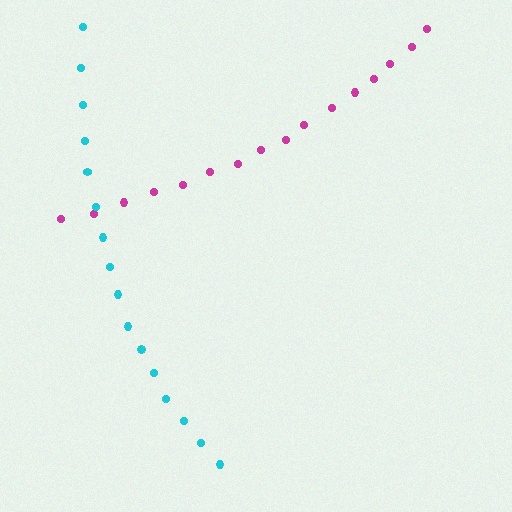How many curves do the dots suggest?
There are 2 distinct paths.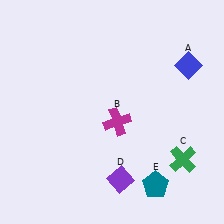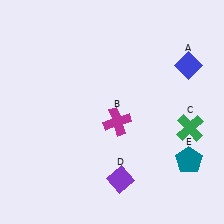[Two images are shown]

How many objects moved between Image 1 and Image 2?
2 objects moved between the two images.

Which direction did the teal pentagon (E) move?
The teal pentagon (E) moved right.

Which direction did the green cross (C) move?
The green cross (C) moved up.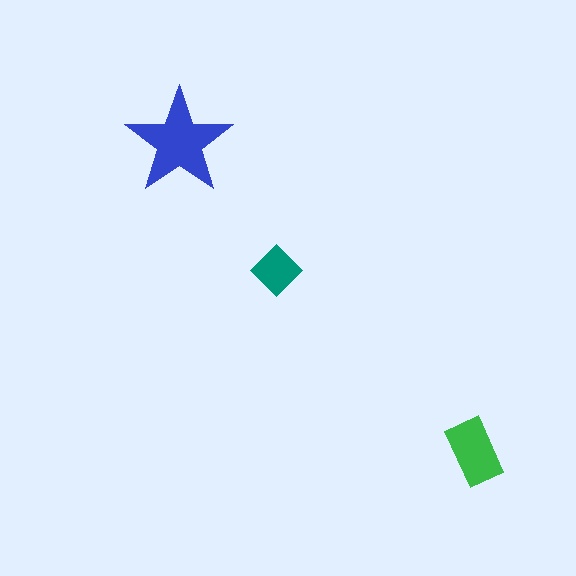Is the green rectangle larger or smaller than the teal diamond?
Larger.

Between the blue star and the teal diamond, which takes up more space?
The blue star.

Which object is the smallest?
The teal diamond.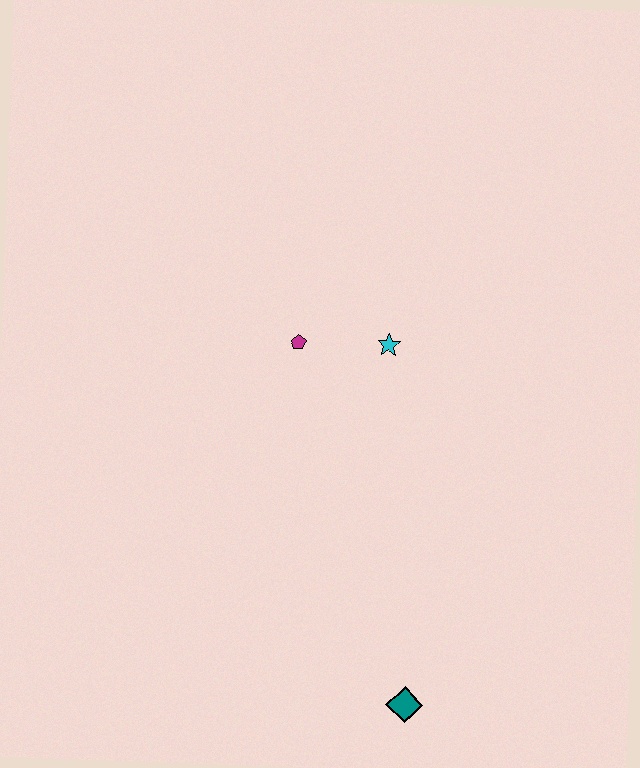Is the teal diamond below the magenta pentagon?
Yes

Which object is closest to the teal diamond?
The cyan star is closest to the teal diamond.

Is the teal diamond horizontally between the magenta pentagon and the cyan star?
No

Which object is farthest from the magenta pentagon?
The teal diamond is farthest from the magenta pentagon.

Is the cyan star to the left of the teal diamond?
Yes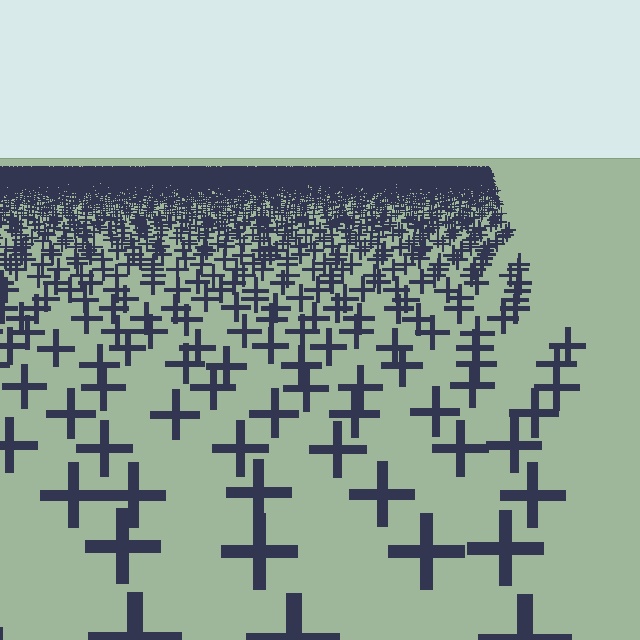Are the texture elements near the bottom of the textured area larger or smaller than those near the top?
Larger. Near the bottom, elements are closer to the viewer and appear at a bigger on-screen size.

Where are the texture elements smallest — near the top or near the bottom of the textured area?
Near the top.